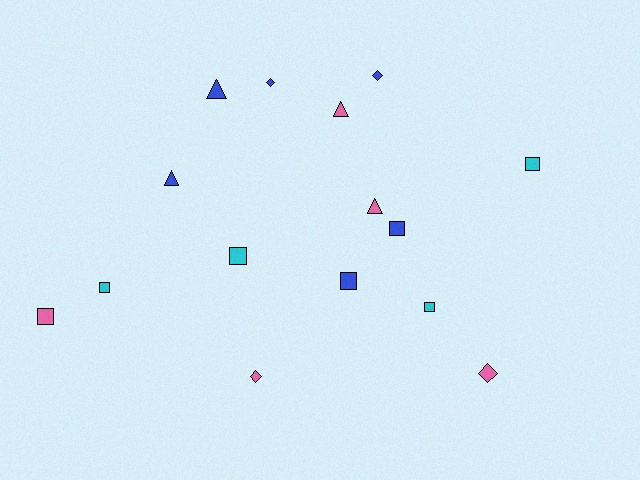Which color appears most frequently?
Blue, with 6 objects.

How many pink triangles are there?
There are 2 pink triangles.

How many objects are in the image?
There are 15 objects.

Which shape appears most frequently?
Square, with 7 objects.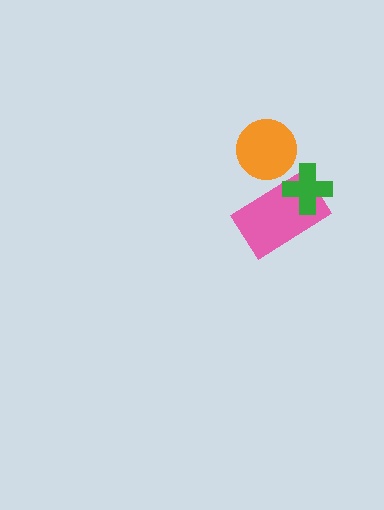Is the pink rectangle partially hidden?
Yes, it is partially covered by another shape.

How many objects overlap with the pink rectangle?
1 object overlaps with the pink rectangle.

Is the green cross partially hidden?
No, no other shape covers it.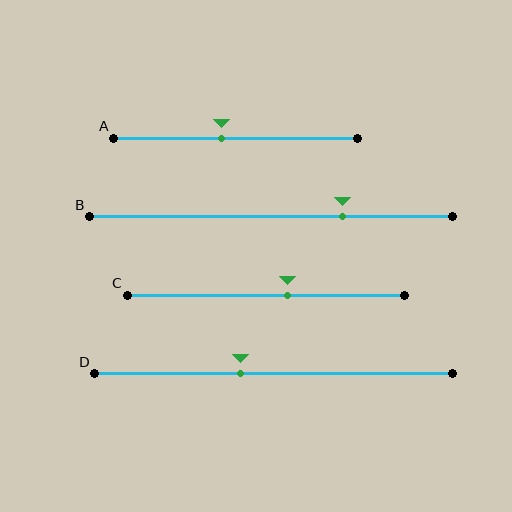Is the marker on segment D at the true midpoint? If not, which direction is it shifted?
No, the marker on segment D is shifted to the left by about 9% of the segment length.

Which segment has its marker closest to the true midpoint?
Segment A has its marker closest to the true midpoint.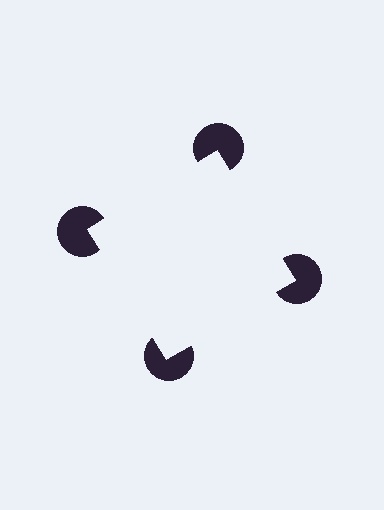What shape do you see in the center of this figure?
An illusory square — its edges are inferred from the aligned wedge cuts in the pac-man discs, not physically drawn.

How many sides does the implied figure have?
4 sides.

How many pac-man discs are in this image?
There are 4 — one at each vertex of the illusory square.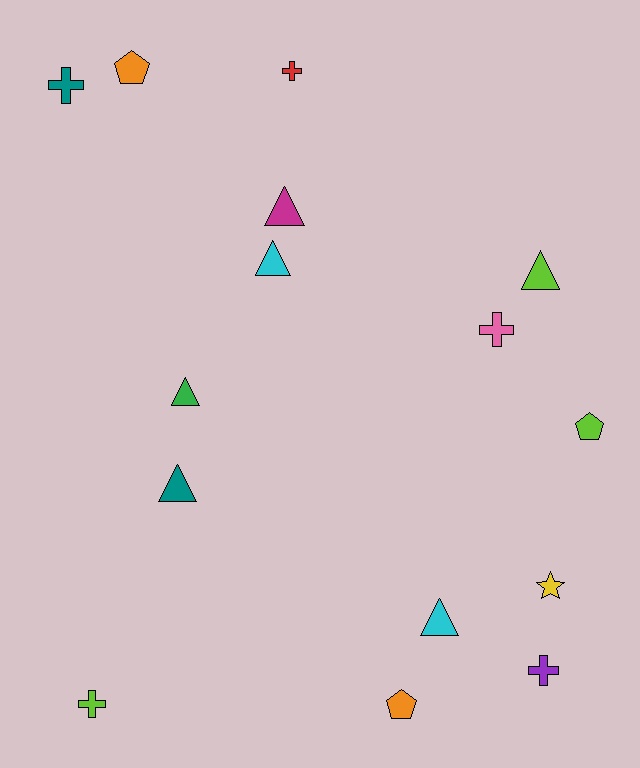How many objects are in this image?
There are 15 objects.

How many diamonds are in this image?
There are no diamonds.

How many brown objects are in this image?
There are no brown objects.